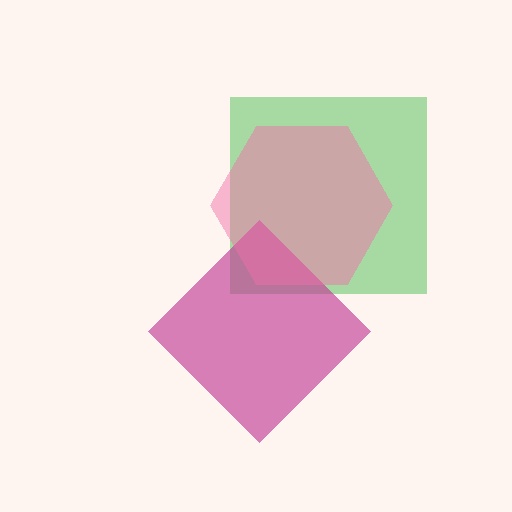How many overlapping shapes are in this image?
There are 3 overlapping shapes in the image.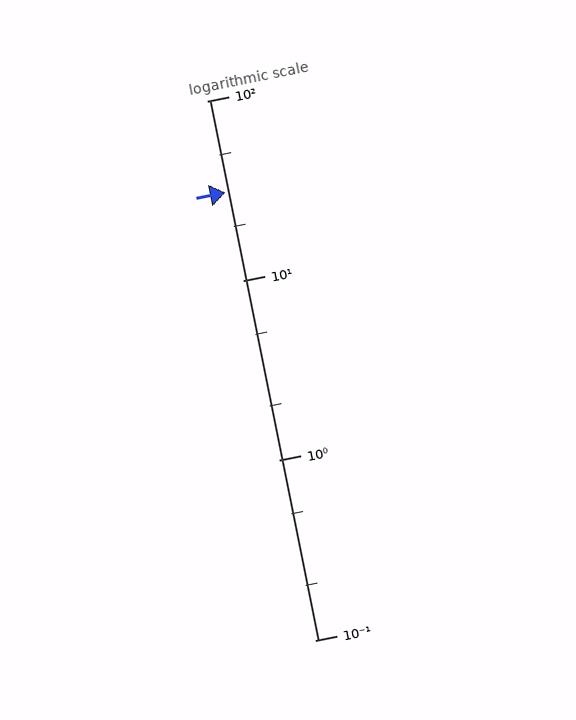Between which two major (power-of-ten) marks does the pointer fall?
The pointer is between 10 and 100.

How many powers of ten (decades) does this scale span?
The scale spans 3 decades, from 0.1 to 100.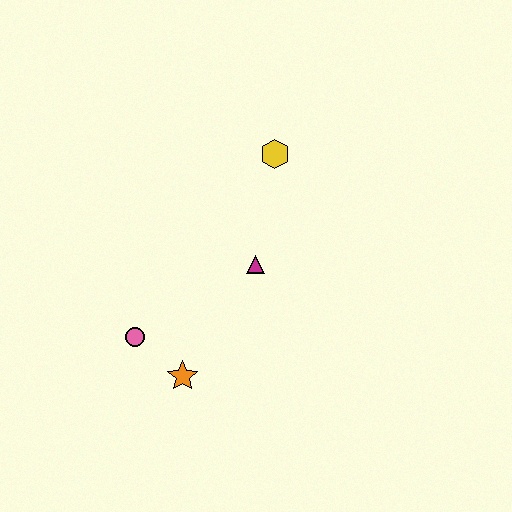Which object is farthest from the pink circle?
The yellow hexagon is farthest from the pink circle.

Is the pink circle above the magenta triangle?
No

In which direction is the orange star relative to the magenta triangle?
The orange star is below the magenta triangle.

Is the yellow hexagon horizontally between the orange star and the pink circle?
No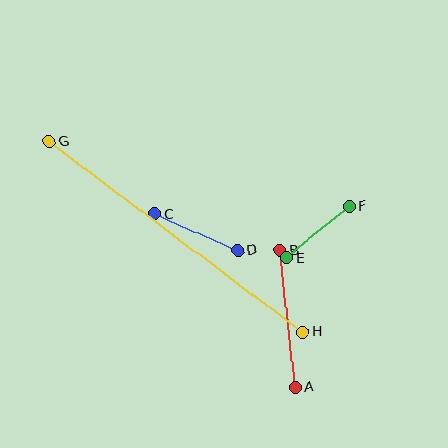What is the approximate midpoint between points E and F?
The midpoint is at approximately (318, 232) pixels.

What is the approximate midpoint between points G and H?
The midpoint is at approximately (176, 237) pixels.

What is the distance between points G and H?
The distance is approximately 317 pixels.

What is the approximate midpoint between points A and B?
The midpoint is at approximately (288, 319) pixels.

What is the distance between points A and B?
The distance is approximately 138 pixels.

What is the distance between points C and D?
The distance is approximately 91 pixels.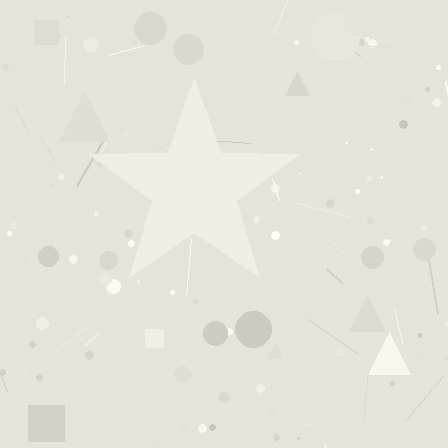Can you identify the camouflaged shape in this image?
The camouflaged shape is a star.